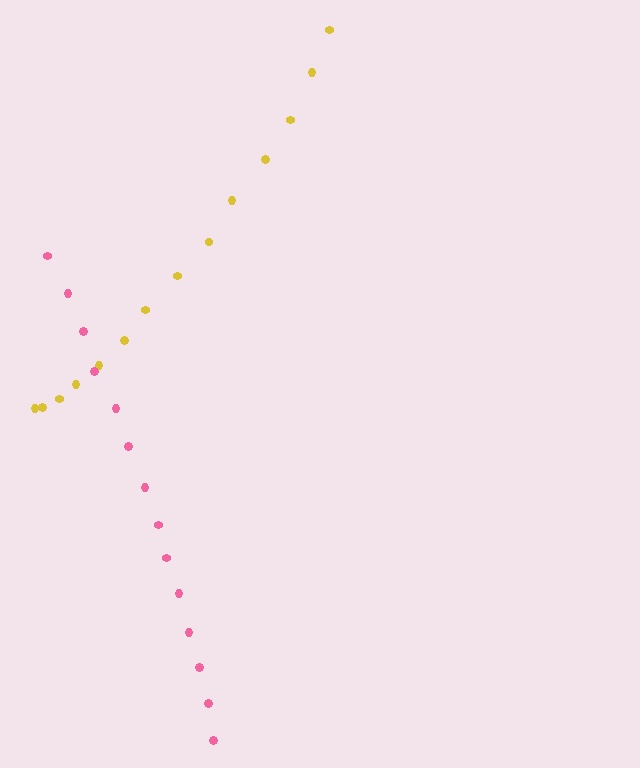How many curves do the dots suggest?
There are 2 distinct paths.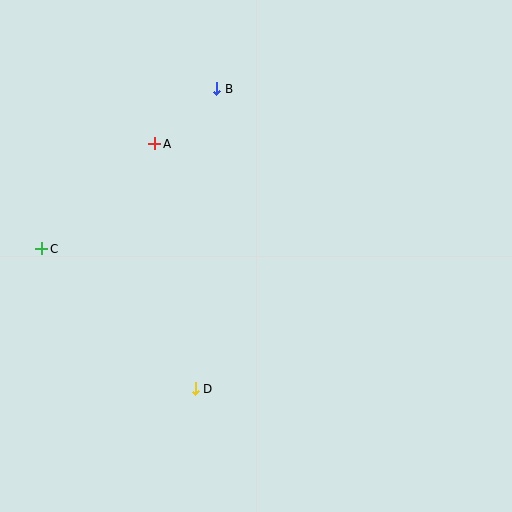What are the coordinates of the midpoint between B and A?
The midpoint between B and A is at (186, 116).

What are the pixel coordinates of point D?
Point D is at (195, 389).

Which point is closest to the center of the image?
Point D at (195, 389) is closest to the center.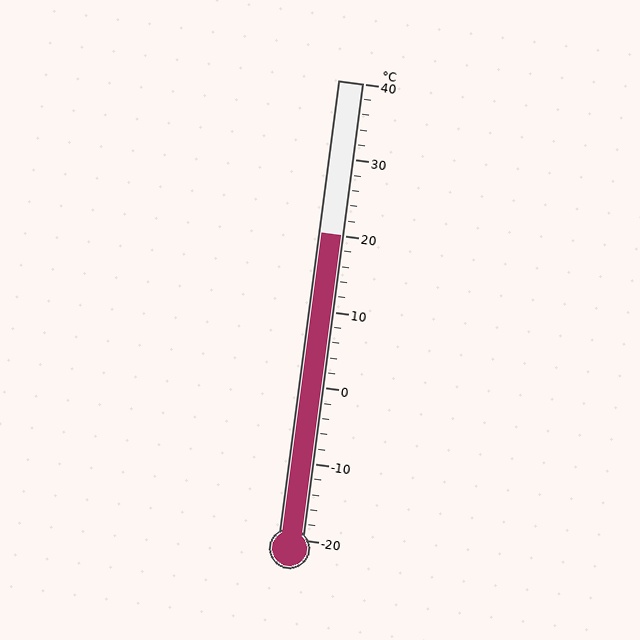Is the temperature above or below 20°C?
The temperature is at 20°C.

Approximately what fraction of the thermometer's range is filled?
The thermometer is filled to approximately 65% of its range.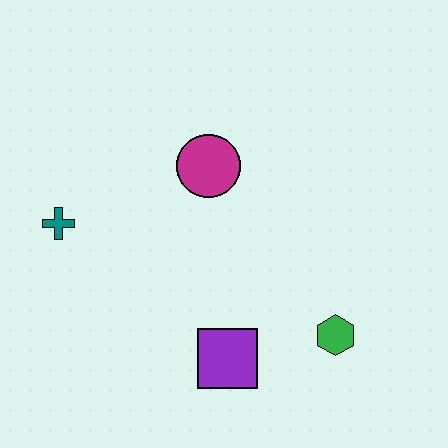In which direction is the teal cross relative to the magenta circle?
The teal cross is to the left of the magenta circle.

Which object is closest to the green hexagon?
The purple square is closest to the green hexagon.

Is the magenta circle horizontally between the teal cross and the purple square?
Yes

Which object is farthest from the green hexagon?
The teal cross is farthest from the green hexagon.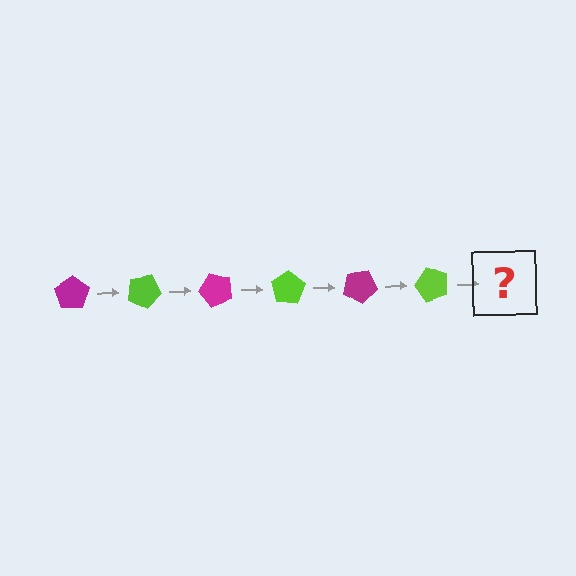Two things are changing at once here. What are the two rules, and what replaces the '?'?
The two rules are that it rotates 25 degrees each step and the color cycles through magenta and lime. The '?' should be a magenta pentagon, rotated 150 degrees from the start.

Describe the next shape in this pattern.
It should be a magenta pentagon, rotated 150 degrees from the start.